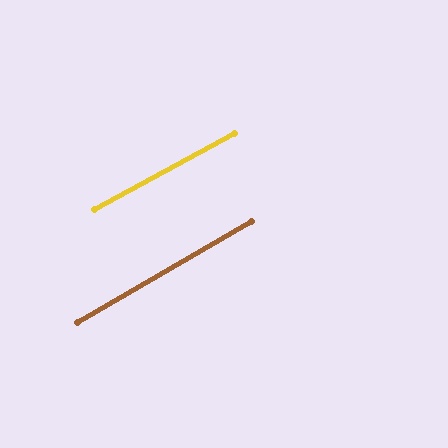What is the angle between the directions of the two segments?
Approximately 2 degrees.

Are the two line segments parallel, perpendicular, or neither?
Parallel — their directions differ by only 1.7°.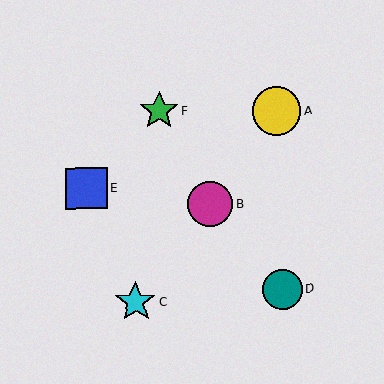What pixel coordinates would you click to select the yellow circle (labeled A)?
Click at (276, 111) to select the yellow circle A.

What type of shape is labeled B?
Shape B is a magenta circle.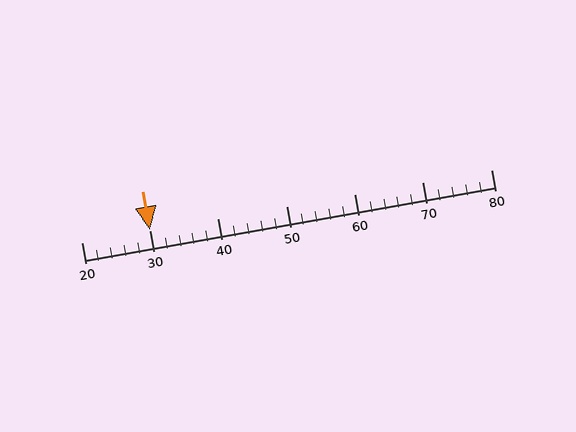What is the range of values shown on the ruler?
The ruler shows values from 20 to 80.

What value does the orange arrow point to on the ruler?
The orange arrow points to approximately 30.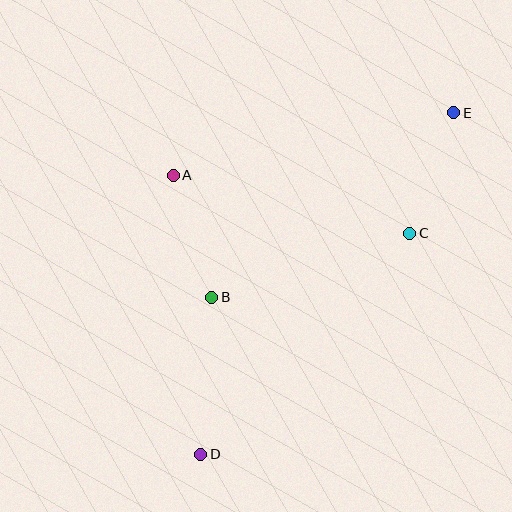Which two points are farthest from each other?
Points D and E are farthest from each other.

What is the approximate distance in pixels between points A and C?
The distance between A and C is approximately 244 pixels.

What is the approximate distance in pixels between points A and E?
The distance between A and E is approximately 288 pixels.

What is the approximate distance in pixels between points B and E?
The distance between B and E is approximately 304 pixels.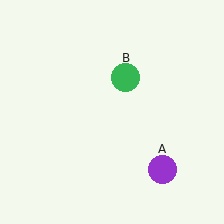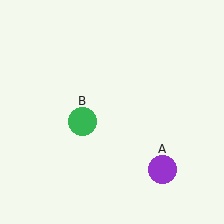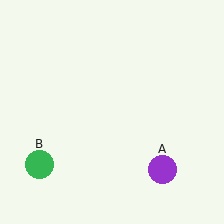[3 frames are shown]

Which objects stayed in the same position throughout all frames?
Purple circle (object A) remained stationary.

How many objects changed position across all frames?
1 object changed position: green circle (object B).